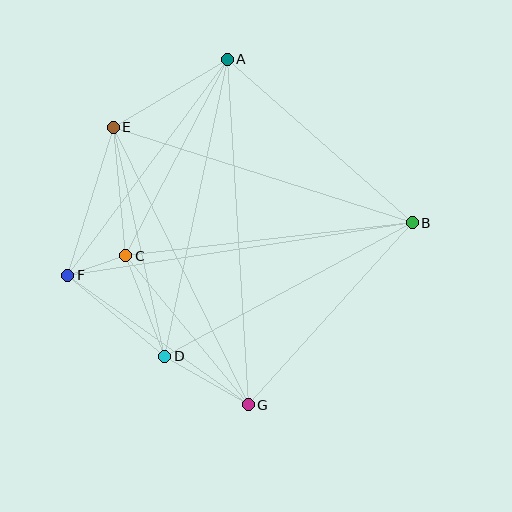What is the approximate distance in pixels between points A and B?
The distance between A and B is approximately 247 pixels.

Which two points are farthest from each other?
Points B and F are farthest from each other.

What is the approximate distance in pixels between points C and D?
The distance between C and D is approximately 108 pixels.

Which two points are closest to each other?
Points C and F are closest to each other.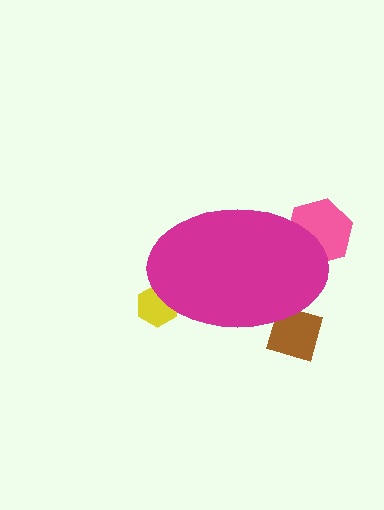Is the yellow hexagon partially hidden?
Yes, the yellow hexagon is partially hidden behind the magenta ellipse.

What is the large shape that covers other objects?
A magenta ellipse.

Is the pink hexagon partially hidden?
Yes, the pink hexagon is partially hidden behind the magenta ellipse.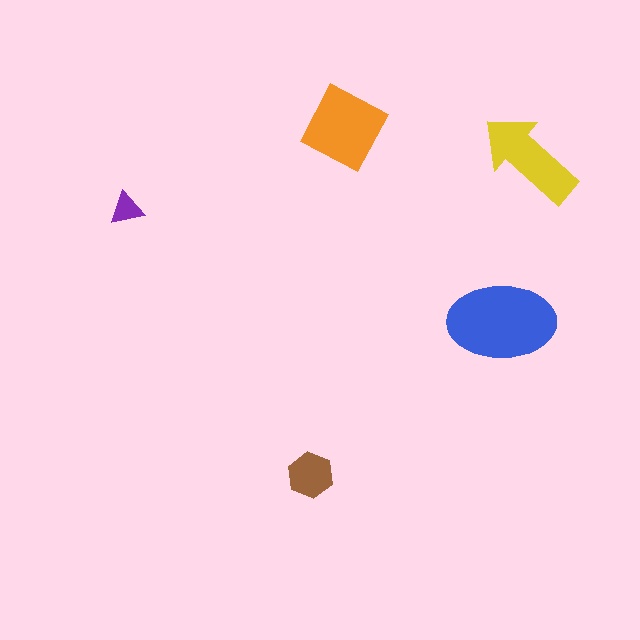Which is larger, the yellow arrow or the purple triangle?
The yellow arrow.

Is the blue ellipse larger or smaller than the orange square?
Larger.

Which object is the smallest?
The purple triangle.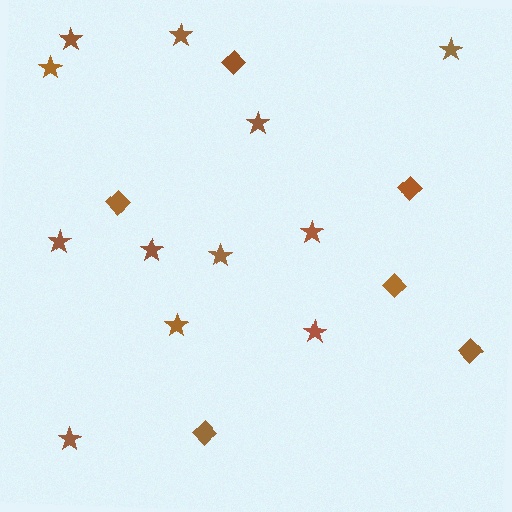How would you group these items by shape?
There are 2 groups: one group of stars (12) and one group of diamonds (6).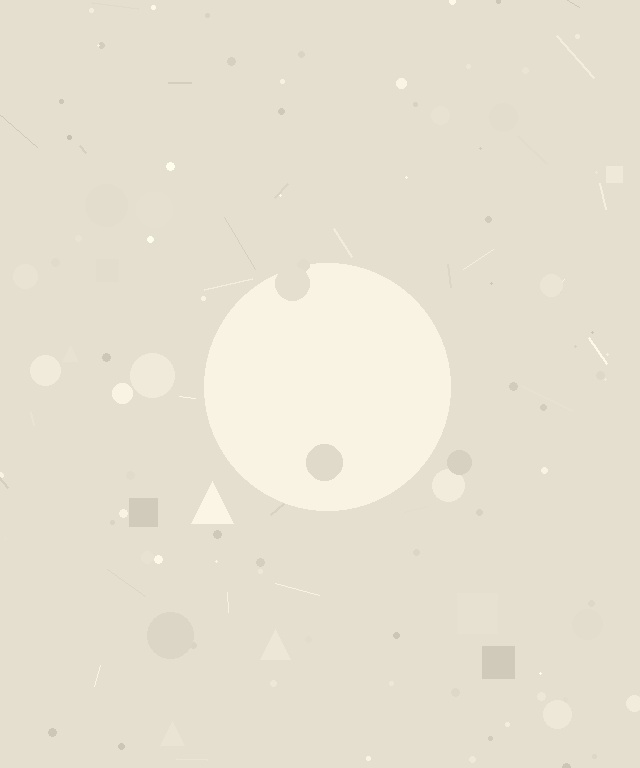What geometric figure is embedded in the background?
A circle is embedded in the background.